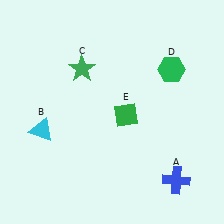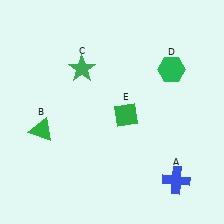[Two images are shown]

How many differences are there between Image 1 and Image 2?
There is 1 difference between the two images.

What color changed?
The triangle (B) changed from cyan in Image 1 to green in Image 2.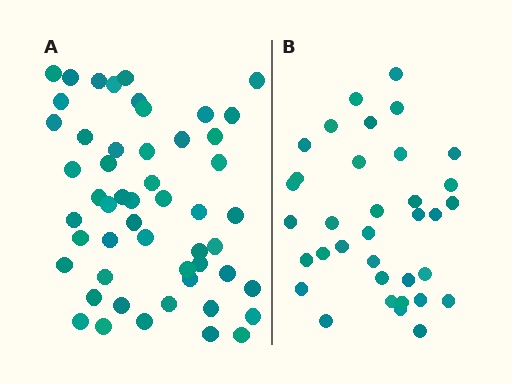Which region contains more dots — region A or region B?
Region A (the left region) has more dots.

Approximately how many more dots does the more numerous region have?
Region A has approximately 15 more dots than region B.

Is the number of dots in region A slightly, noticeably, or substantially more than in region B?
Region A has substantially more. The ratio is roughly 1.5 to 1.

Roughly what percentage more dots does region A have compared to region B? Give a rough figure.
About 50% more.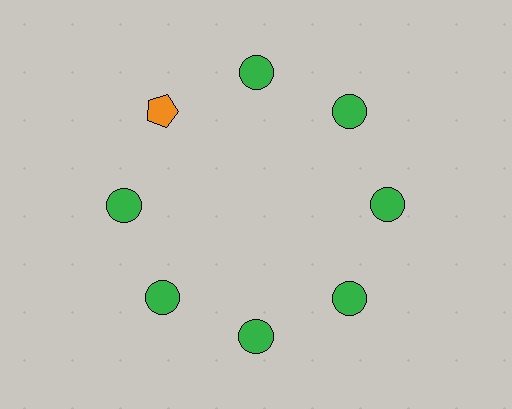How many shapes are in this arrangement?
There are 8 shapes arranged in a ring pattern.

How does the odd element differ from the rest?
It differs in both color (orange instead of green) and shape (pentagon instead of circle).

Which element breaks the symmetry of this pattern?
The orange pentagon at roughly the 10 o'clock position breaks the symmetry. All other shapes are green circles.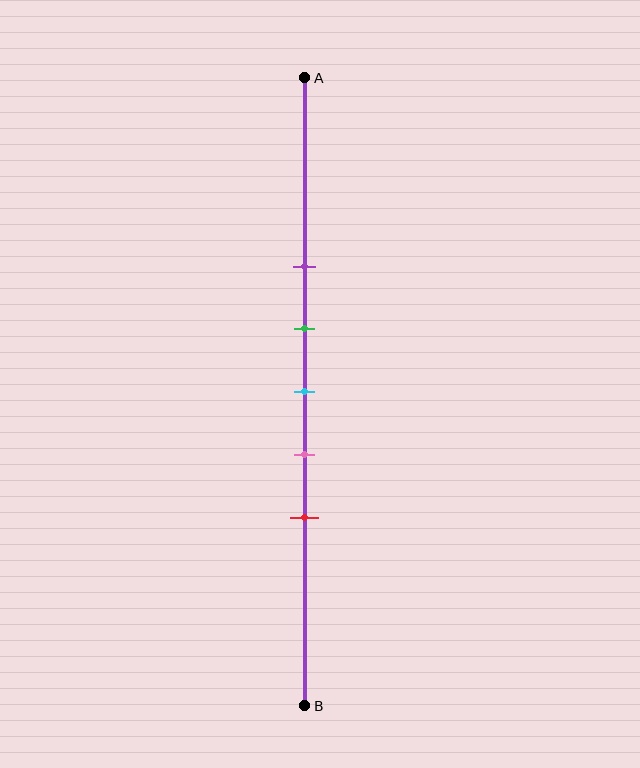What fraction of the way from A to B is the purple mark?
The purple mark is approximately 30% (0.3) of the way from A to B.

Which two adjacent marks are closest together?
The green and cyan marks are the closest adjacent pair.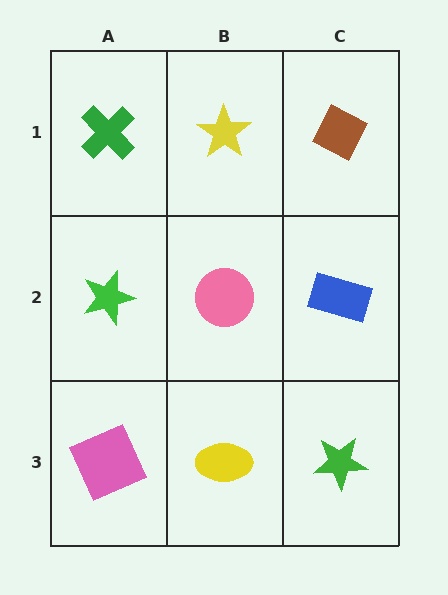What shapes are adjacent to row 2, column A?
A green cross (row 1, column A), a pink square (row 3, column A), a pink circle (row 2, column B).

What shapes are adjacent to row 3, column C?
A blue rectangle (row 2, column C), a yellow ellipse (row 3, column B).